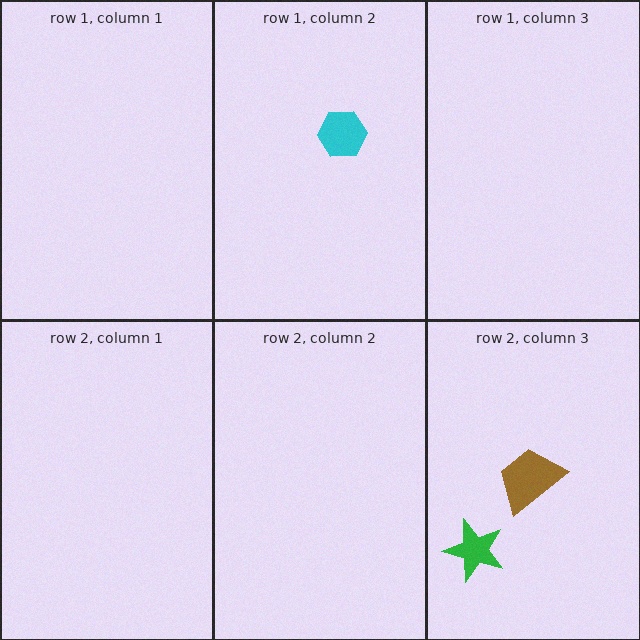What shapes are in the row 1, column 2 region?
The cyan hexagon.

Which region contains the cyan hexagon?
The row 1, column 2 region.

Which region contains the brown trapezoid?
The row 2, column 3 region.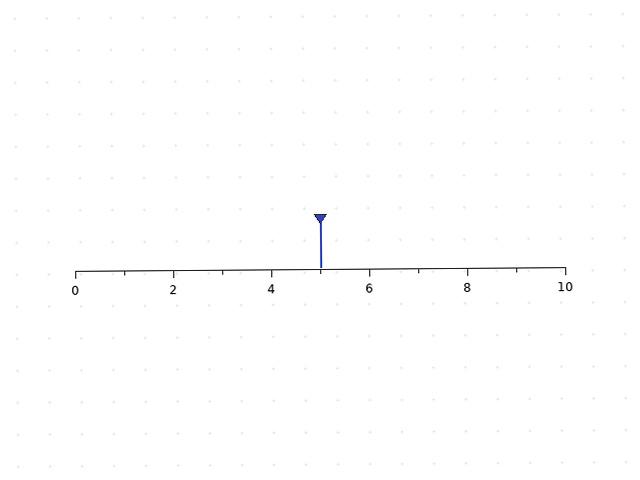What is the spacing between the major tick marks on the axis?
The major ticks are spaced 2 apart.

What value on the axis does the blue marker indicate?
The marker indicates approximately 5.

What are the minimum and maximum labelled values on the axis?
The axis runs from 0 to 10.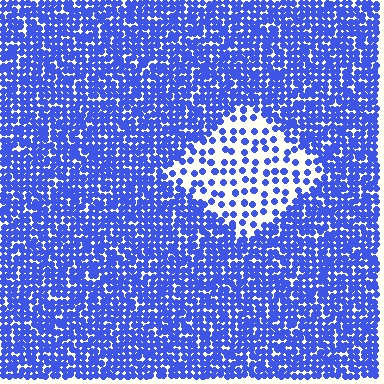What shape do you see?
I see a diamond.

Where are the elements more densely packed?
The elements are more densely packed outside the diamond boundary.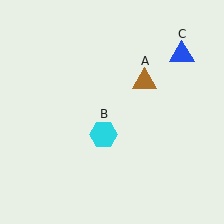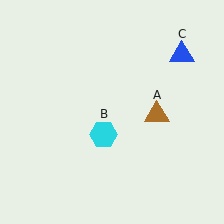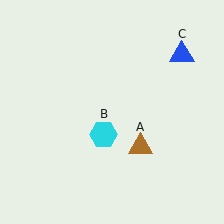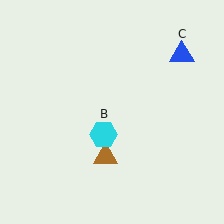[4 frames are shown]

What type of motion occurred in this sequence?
The brown triangle (object A) rotated clockwise around the center of the scene.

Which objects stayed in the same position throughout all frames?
Cyan hexagon (object B) and blue triangle (object C) remained stationary.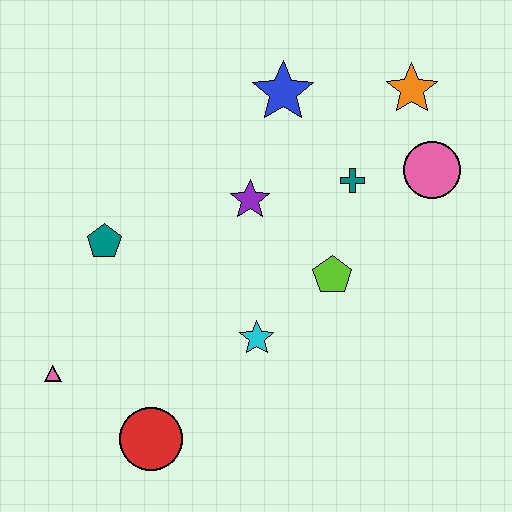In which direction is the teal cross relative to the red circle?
The teal cross is above the red circle.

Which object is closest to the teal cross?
The pink circle is closest to the teal cross.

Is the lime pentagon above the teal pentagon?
No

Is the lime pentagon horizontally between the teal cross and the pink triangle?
Yes